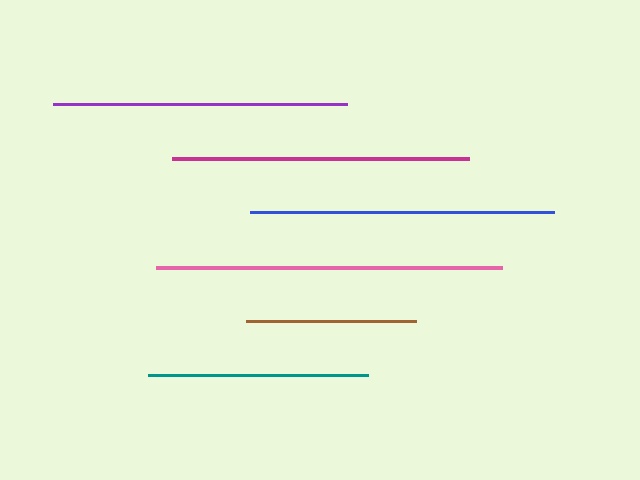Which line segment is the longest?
The pink line is the longest at approximately 346 pixels.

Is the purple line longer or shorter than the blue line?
The blue line is longer than the purple line.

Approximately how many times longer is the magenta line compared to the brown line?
The magenta line is approximately 1.7 times the length of the brown line.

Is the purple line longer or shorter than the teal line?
The purple line is longer than the teal line.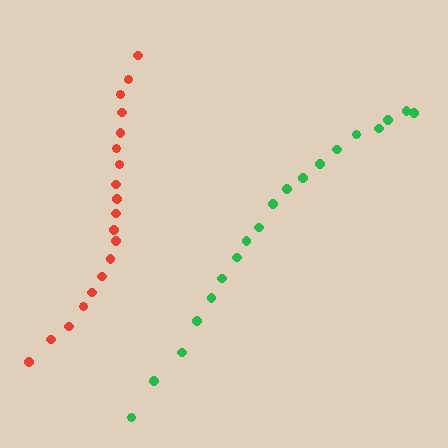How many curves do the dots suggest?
There are 2 distinct paths.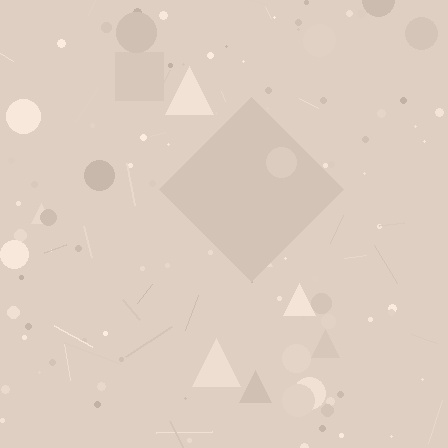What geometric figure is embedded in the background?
A diamond is embedded in the background.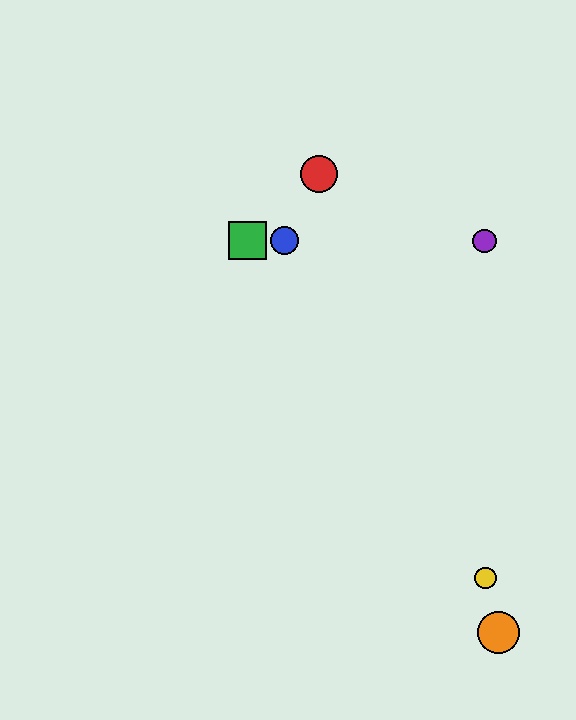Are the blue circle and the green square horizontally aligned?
Yes, both are at y≈241.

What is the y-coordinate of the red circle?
The red circle is at y≈174.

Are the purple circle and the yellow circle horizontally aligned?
No, the purple circle is at y≈241 and the yellow circle is at y≈578.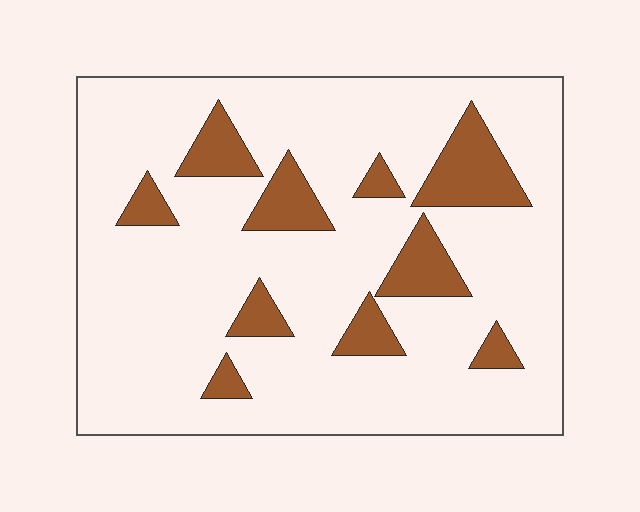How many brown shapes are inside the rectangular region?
10.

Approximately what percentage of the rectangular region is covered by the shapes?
Approximately 15%.